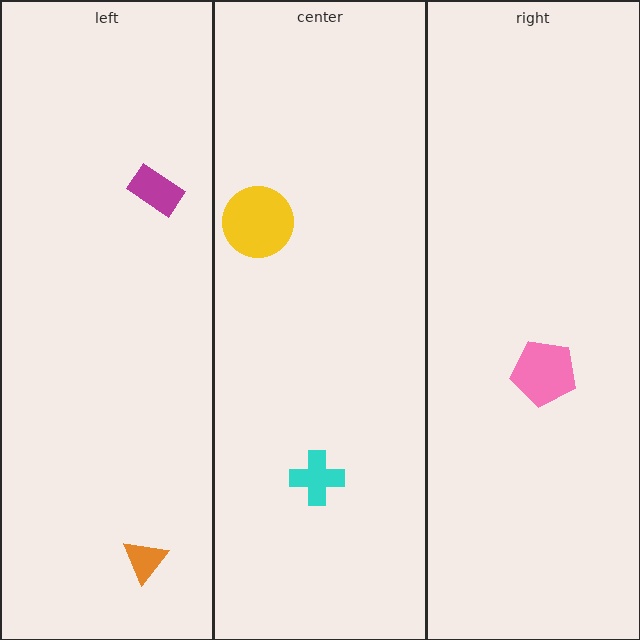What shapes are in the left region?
The orange triangle, the magenta rectangle.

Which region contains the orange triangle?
The left region.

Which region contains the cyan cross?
The center region.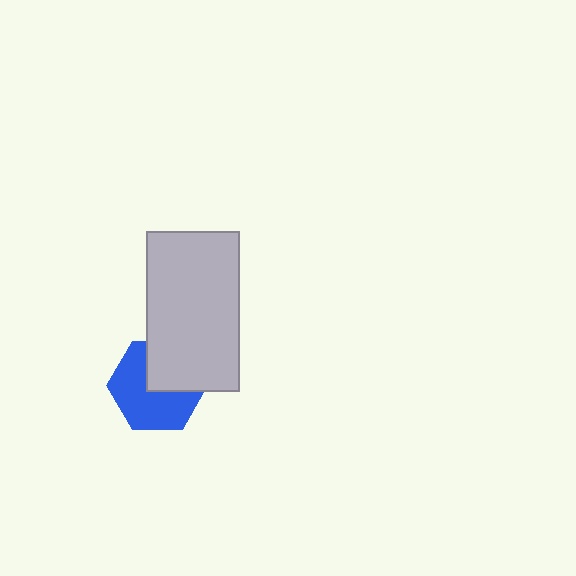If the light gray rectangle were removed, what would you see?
You would see the complete blue hexagon.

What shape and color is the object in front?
The object in front is a light gray rectangle.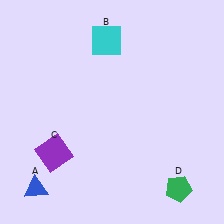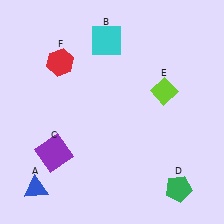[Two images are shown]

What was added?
A lime diamond (E), a red hexagon (F) were added in Image 2.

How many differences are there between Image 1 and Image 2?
There are 2 differences between the two images.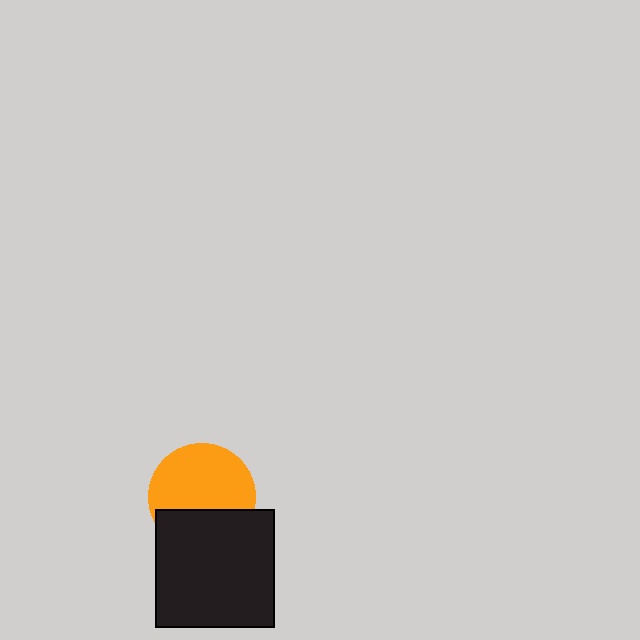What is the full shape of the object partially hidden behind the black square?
The partially hidden object is an orange circle.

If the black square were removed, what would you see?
You would see the complete orange circle.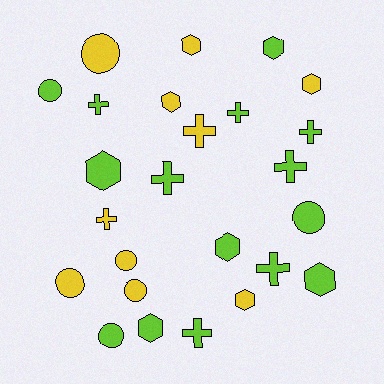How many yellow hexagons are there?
There are 4 yellow hexagons.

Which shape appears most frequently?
Hexagon, with 9 objects.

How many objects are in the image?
There are 25 objects.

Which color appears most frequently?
Lime, with 15 objects.